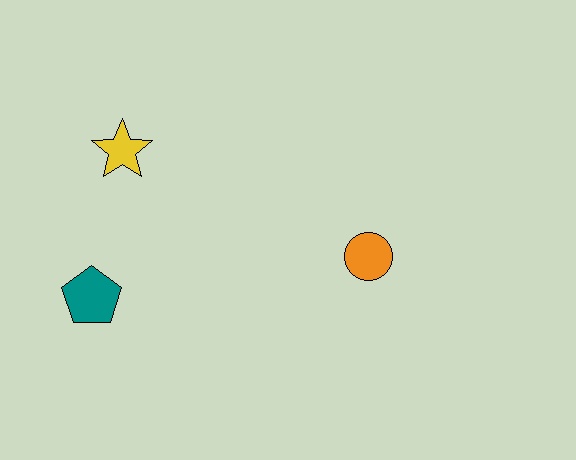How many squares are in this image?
There are no squares.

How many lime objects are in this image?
There are no lime objects.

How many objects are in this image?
There are 3 objects.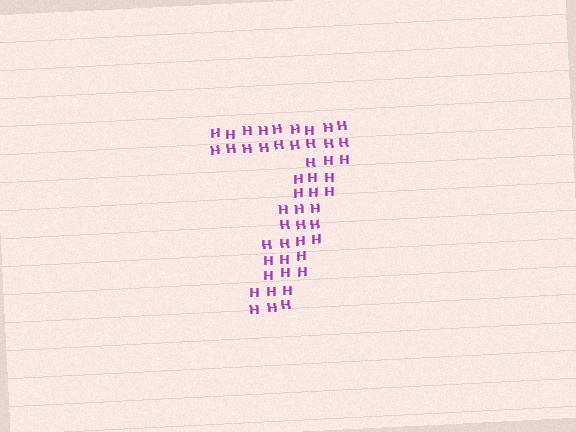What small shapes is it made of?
It is made of small letter H's.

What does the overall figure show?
The overall figure shows the digit 7.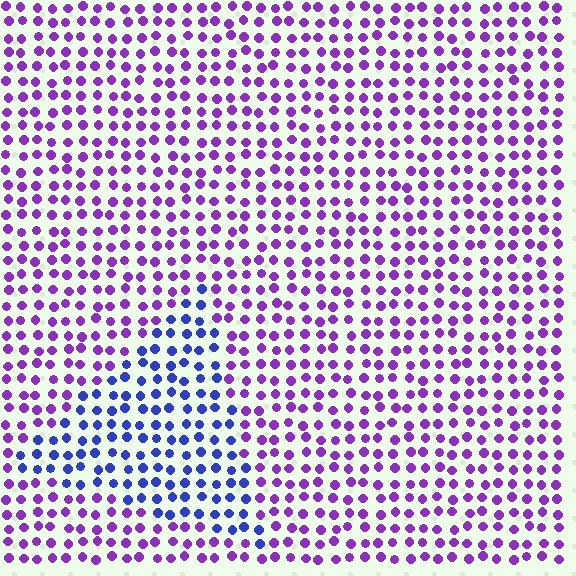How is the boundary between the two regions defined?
The boundary is defined purely by a slight shift in hue (about 45 degrees). Spacing, size, and orientation are identical on both sides.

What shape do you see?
I see a triangle.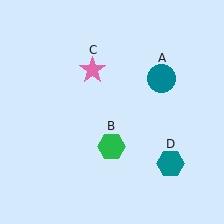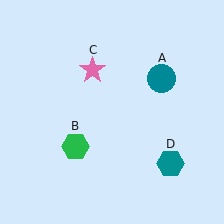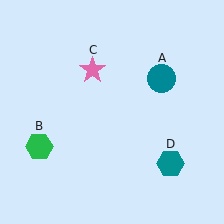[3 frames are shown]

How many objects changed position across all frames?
1 object changed position: green hexagon (object B).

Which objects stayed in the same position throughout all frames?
Teal circle (object A) and pink star (object C) and teal hexagon (object D) remained stationary.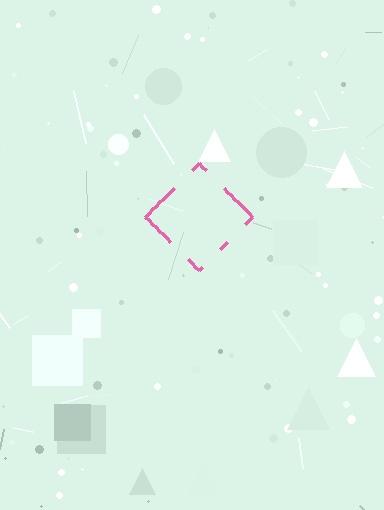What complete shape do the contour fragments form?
The contour fragments form a diamond.